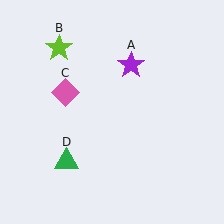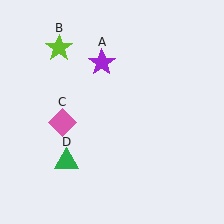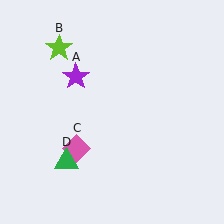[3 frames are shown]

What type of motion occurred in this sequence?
The purple star (object A), pink diamond (object C) rotated counterclockwise around the center of the scene.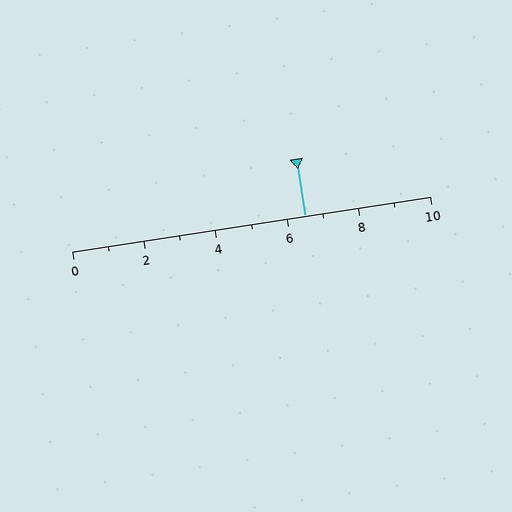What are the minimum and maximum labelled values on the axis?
The axis runs from 0 to 10.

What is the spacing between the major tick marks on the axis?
The major ticks are spaced 2 apart.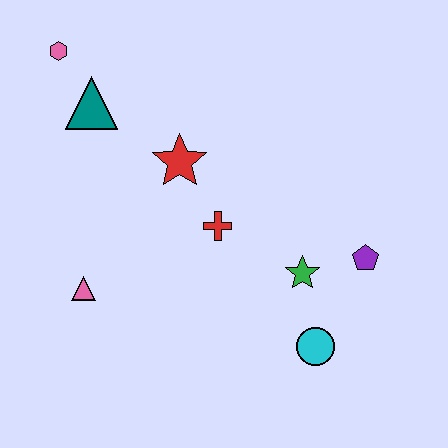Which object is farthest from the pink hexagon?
The cyan circle is farthest from the pink hexagon.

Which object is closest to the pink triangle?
The red cross is closest to the pink triangle.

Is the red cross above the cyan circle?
Yes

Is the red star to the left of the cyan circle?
Yes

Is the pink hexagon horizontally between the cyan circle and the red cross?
No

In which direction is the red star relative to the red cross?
The red star is above the red cross.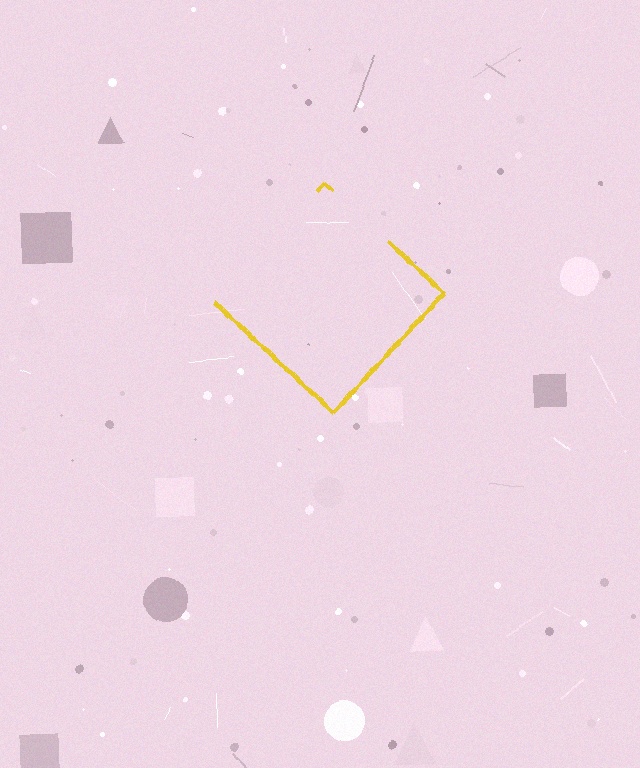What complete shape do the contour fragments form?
The contour fragments form a diamond.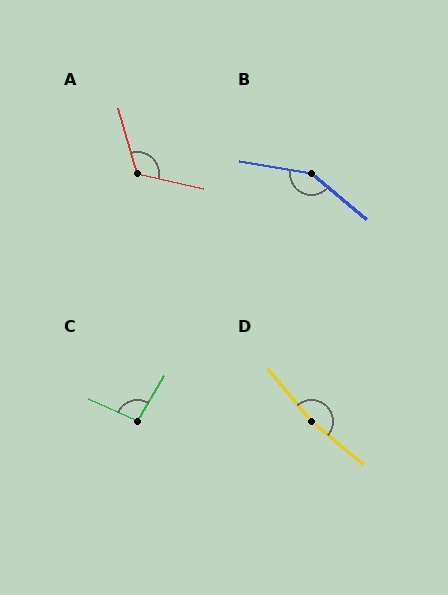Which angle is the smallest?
C, at approximately 97 degrees.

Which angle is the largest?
D, at approximately 169 degrees.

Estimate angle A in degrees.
Approximately 119 degrees.